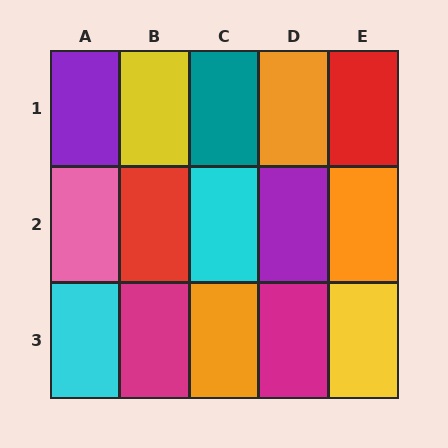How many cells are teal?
1 cell is teal.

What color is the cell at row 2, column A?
Pink.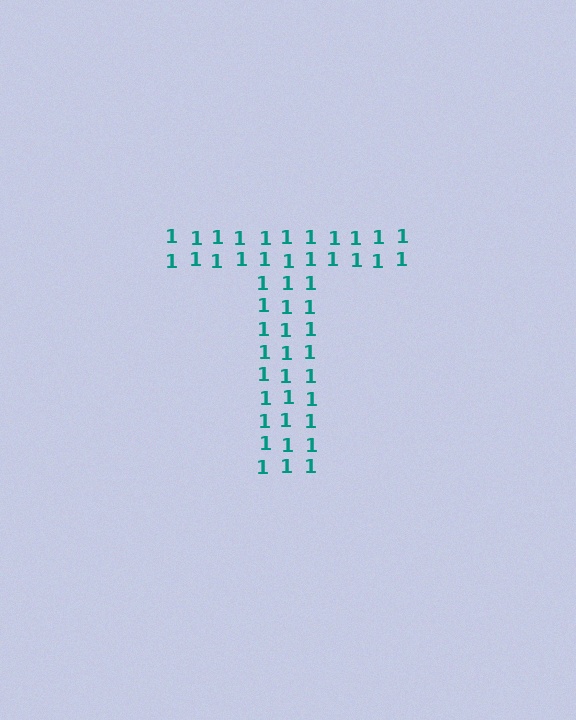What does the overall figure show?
The overall figure shows the letter T.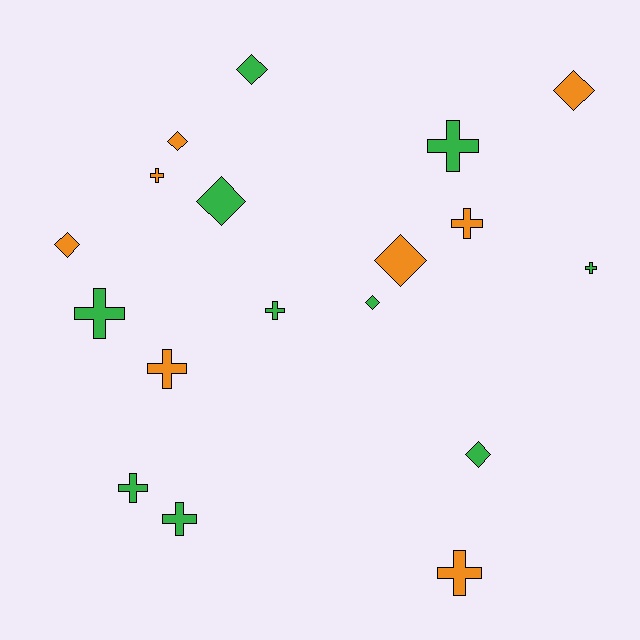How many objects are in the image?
There are 18 objects.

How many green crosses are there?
There are 6 green crosses.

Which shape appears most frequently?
Cross, with 10 objects.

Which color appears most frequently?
Green, with 10 objects.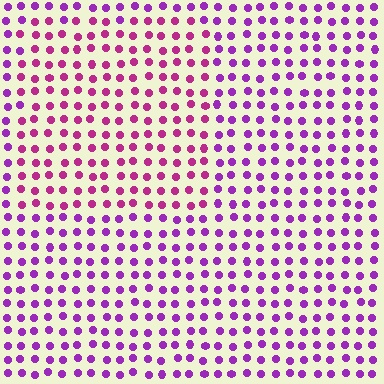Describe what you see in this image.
The image is filled with small purple elements in a uniform arrangement. A rectangle-shaped region is visible where the elements are tinted to a slightly different hue, forming a subtle color boundary.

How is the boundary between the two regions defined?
The boundary is defined purely by a slight shift in hue (about 32 degrees). Spacing, size, and orientation are identical on both sides.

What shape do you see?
I see a rectangle.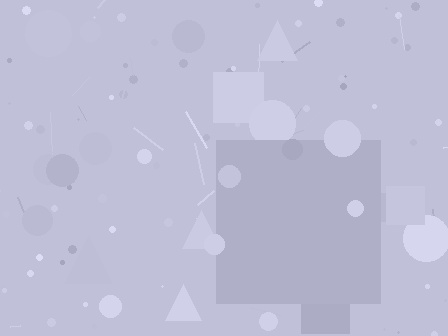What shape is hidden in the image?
A square is hidden in the image.